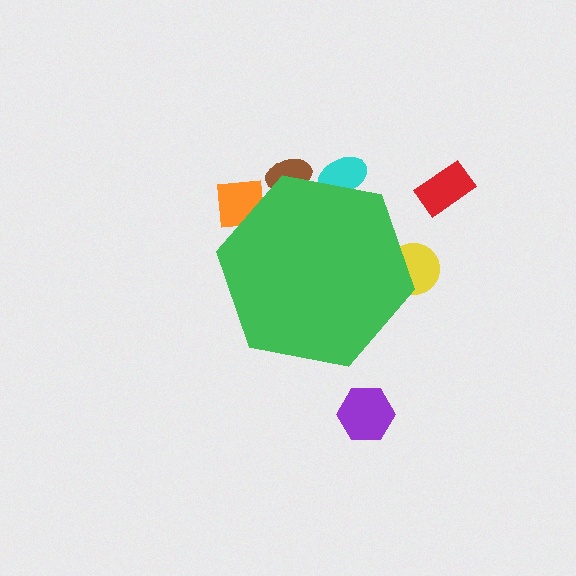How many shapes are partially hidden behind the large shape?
4 shapes are partially hidden.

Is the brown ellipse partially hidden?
Yes, the brown ellipse is partially hidden behind the green hexagon.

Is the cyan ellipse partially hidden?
Yes, the cyan ellipse is partially hidden behind the green hexagon.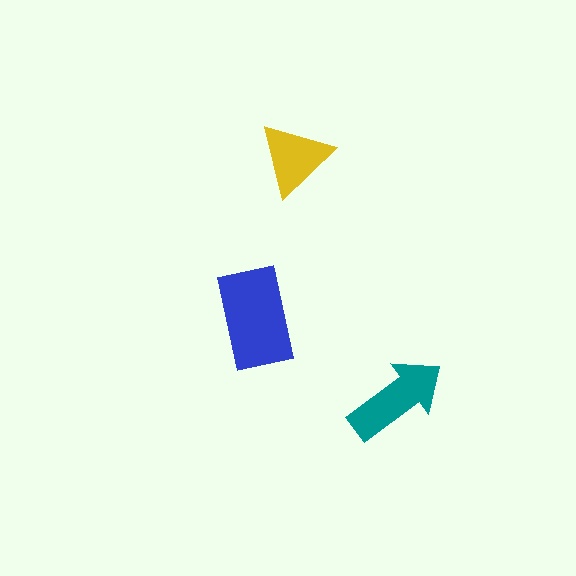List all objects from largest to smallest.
The blue rectangle, the teal arrow, the yellow triangle.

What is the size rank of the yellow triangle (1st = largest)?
3rd.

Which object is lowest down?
The teal arrow is bottommost.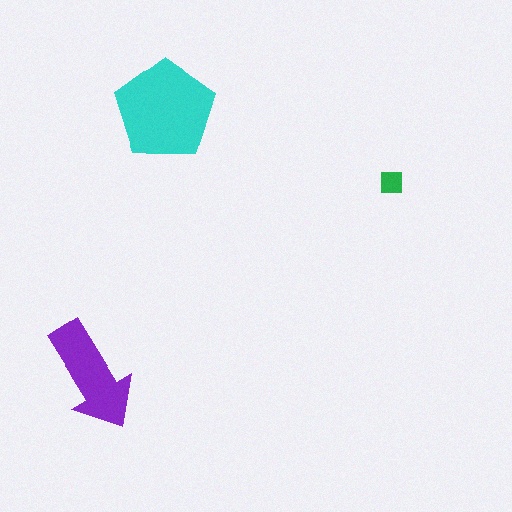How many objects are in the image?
There are 3 objects in the image.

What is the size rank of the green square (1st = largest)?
3rd.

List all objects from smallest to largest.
The green square, the purple arrow, the cyan pentagon.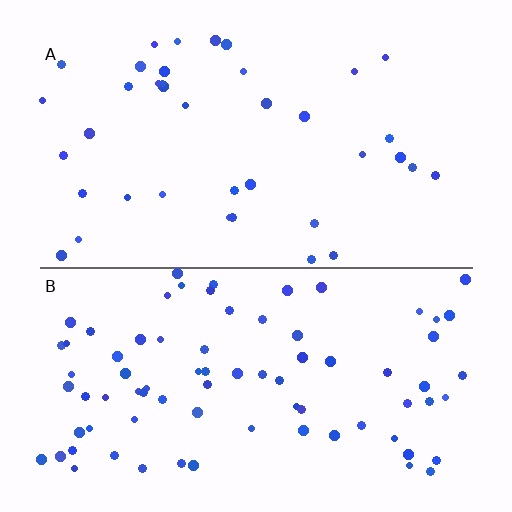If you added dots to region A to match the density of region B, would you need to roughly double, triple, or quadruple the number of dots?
Approximately double.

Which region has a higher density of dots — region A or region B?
B (the bottom).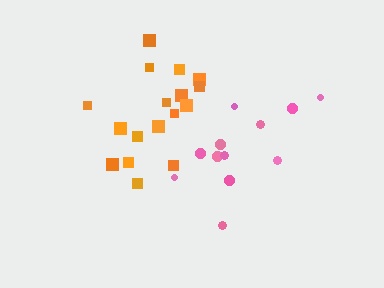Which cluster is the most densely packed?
Pink.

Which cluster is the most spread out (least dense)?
Orange.